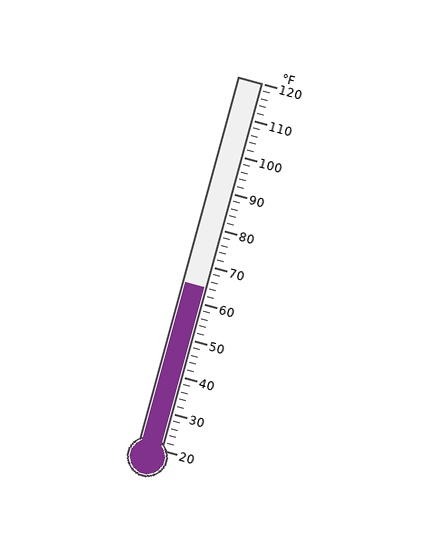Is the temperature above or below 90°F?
The temperature is below 90°F.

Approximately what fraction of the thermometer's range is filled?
The thermometer is filled to approximately 45% of its range.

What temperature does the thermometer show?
The thermometer shows approximately 64°F.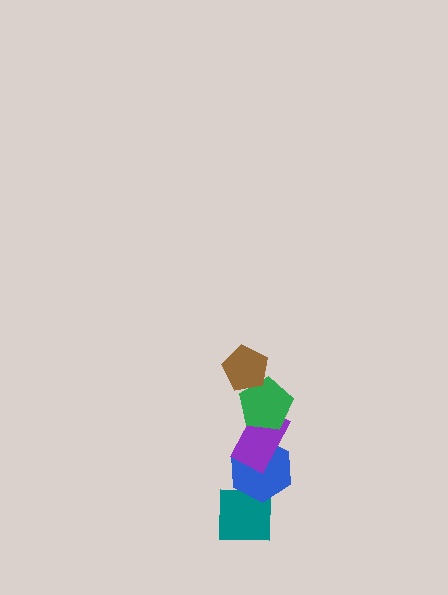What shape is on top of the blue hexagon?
The purple rectangle is on top of the blue hexagon.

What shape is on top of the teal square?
The blue hexagon is on top of the teal square.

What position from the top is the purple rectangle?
The purple rectangle is 3rd from the top.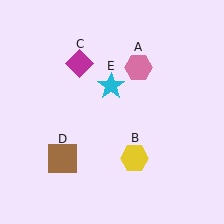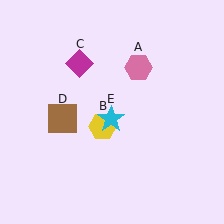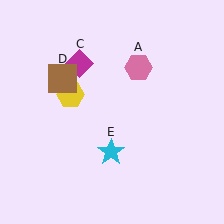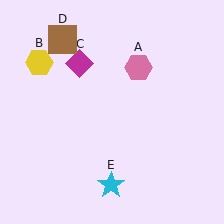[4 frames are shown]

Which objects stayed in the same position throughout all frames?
Pink hexagon (object A) and magenta diamond (object C) remained stationary.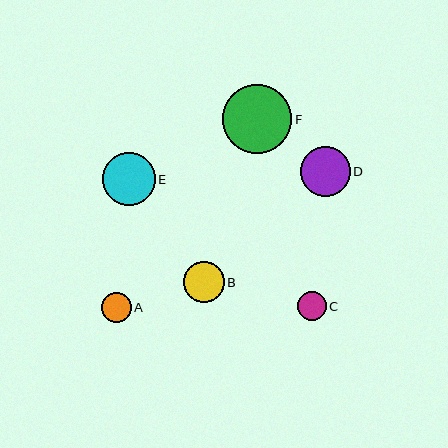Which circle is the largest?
Circle F is the largest with a size of approximately 69 pixels.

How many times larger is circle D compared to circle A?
Circle D is approximately 1.6 times the size of circle A.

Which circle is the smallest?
Circle C is the smallest with a size of approximately 29 pixels.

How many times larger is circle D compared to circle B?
Circle D is approximately 1.2 times the size of circle B.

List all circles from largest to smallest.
From largest to smallest: F, E, D, B, A, C.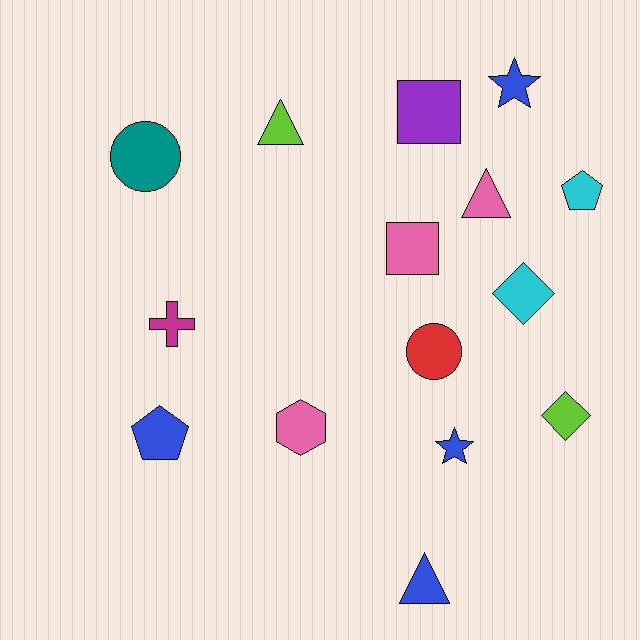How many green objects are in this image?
There are no green objects.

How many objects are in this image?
There are 15 objects.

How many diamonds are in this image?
There are 2 diamonds.